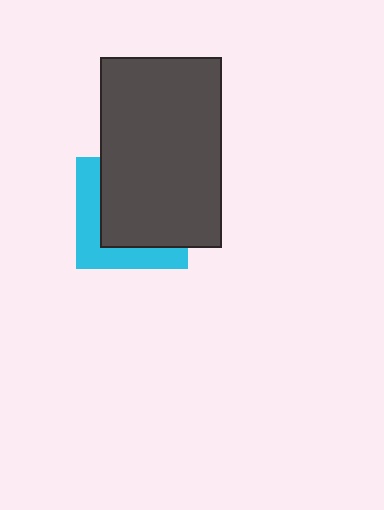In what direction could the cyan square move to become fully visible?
The cyan square could move toward the lower-left. That would shift it out from behind the dark gray rectangle entirely.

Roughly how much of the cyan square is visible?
A small part of it is visible (roughly 37%).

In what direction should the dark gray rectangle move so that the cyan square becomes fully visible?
The dark gray rectangle should move toward the upper-right. That is the shortest direction to clear the overlap and leave the cyan square fully visible.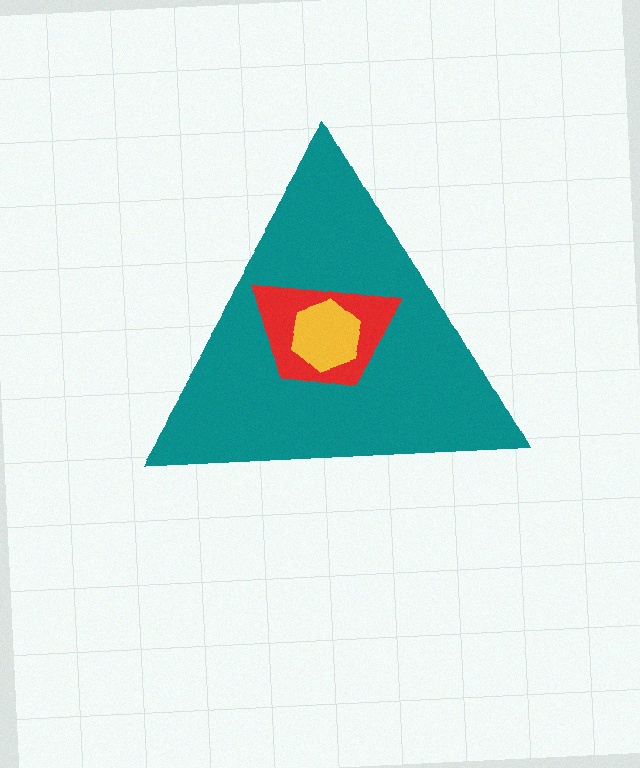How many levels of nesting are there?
3.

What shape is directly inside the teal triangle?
The red trapezoid.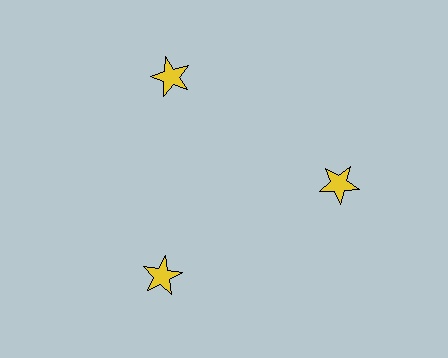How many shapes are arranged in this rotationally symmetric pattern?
There are 3 shapes, arranged in 3 groups of 1.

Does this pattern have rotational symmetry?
Yes, this pattern has 3-fold rotational symmetry. It looks the same after rotating 120 degrees around the center.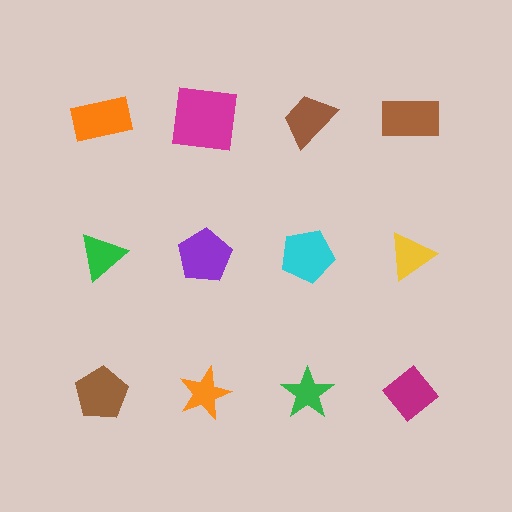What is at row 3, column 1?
A brown pentagon.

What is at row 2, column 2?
A purple pentagon.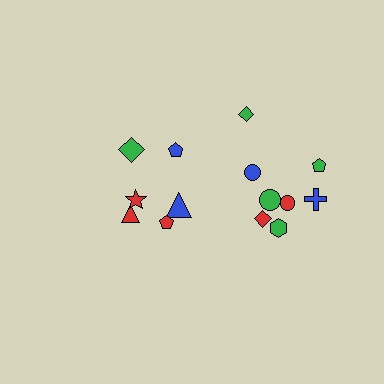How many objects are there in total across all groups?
There are 14 objects.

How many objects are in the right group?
There are 8 objects.